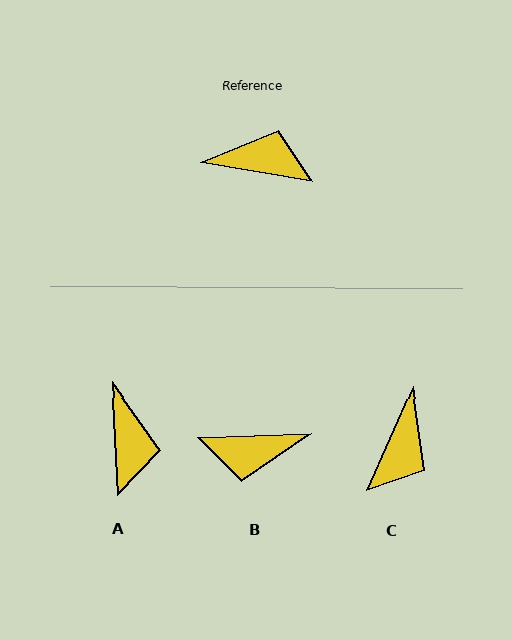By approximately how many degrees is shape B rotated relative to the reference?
Approximately 168 degrees clockwise.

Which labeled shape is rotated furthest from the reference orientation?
B, about 168 degrees away.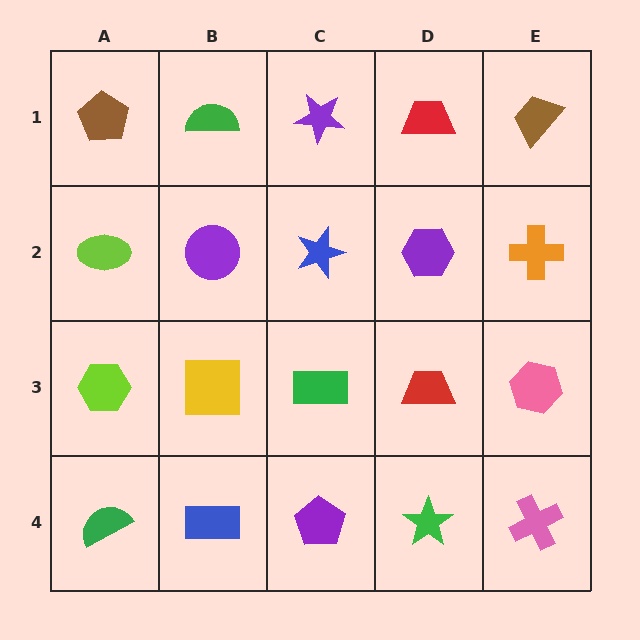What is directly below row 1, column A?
A lime ellipse.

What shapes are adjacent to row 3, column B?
A purple circle (row 2, column B), a blue rectangle (row 4, column B), a lime hexagon (row 3, column A), a green rectangle (row 3, column C).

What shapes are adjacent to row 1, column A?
A lime ellipse (row 2, column A), a green semicircle (row 1, column B).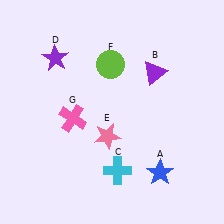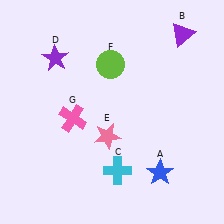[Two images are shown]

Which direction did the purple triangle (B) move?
The purple triangle (B) moved up.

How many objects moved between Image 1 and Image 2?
1 object moved between the two images.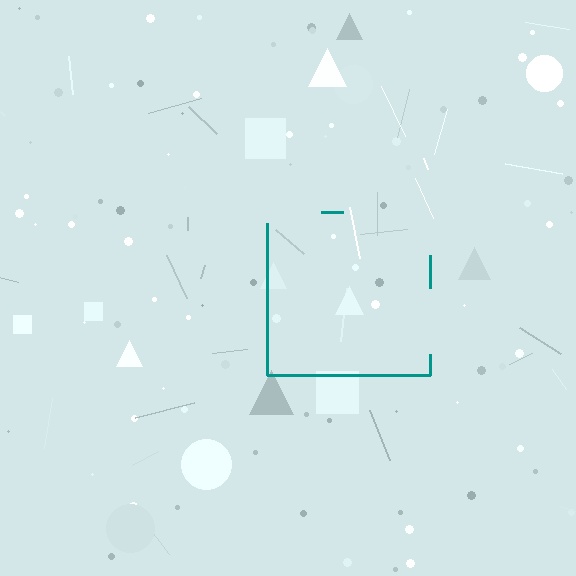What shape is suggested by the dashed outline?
The dashed outline suggests a square.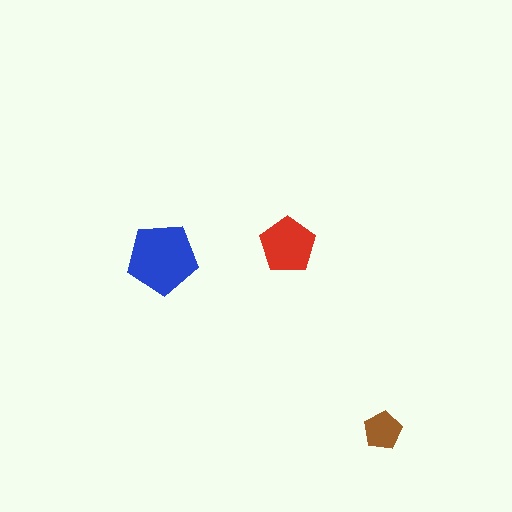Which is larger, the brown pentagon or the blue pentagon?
The blue one.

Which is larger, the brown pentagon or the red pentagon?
The red one.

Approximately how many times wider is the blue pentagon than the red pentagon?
About 1.5 times wider.